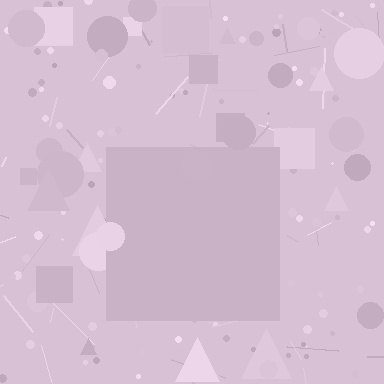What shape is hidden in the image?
A square is hidden in the image.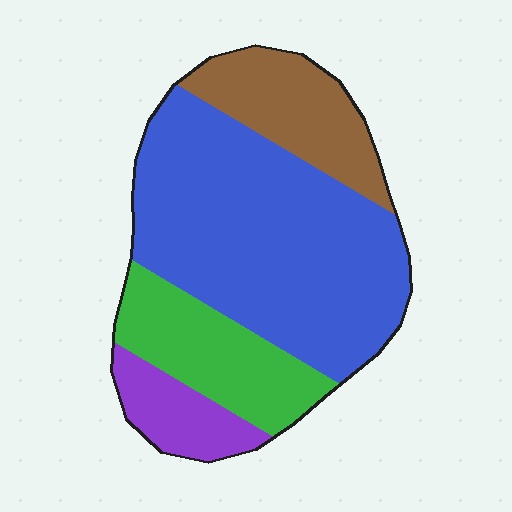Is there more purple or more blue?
Blue.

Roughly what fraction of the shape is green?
Green covers about 20% of the shape.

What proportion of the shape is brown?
Brown covers around 15% of the shape.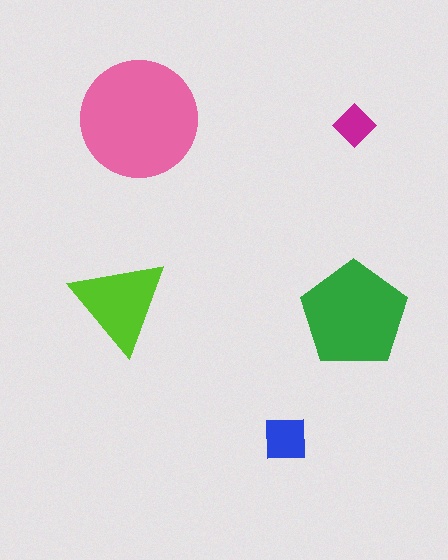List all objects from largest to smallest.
The pink circle, the green pentagon, the lime triangle, the blue square, the magenta diamond.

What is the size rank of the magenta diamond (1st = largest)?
5th.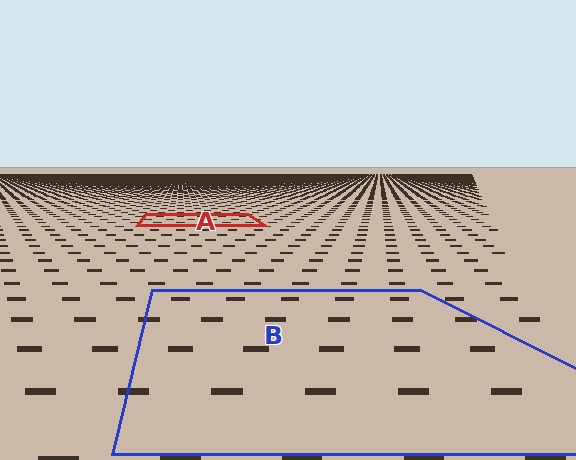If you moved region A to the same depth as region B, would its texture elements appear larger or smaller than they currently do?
They would appear larger. At a closer depth, the same texture elements are projected at a bigger on-screen size.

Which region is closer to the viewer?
Region B is closer. The texture elements there are larger and more spread out.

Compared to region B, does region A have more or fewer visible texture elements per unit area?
Region A has more texture elements per unit area — they are packed more densely because it is farther away.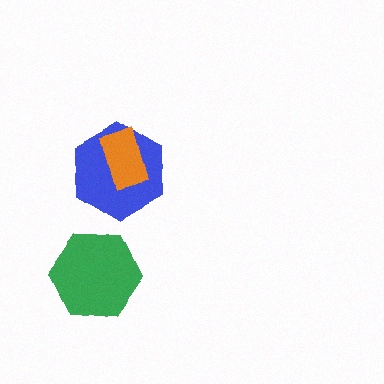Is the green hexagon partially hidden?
No, no other shape covers it.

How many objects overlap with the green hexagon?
0 objects overlap with the green hexagon.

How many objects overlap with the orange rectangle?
1 object overlaps with the orange rectangle.